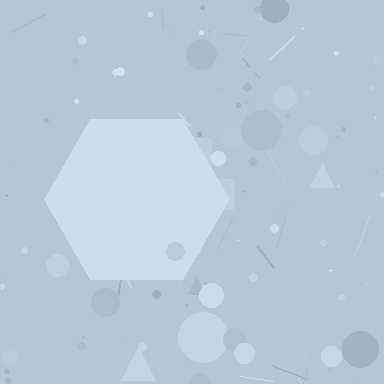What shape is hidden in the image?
A hexagon is hidden in the image.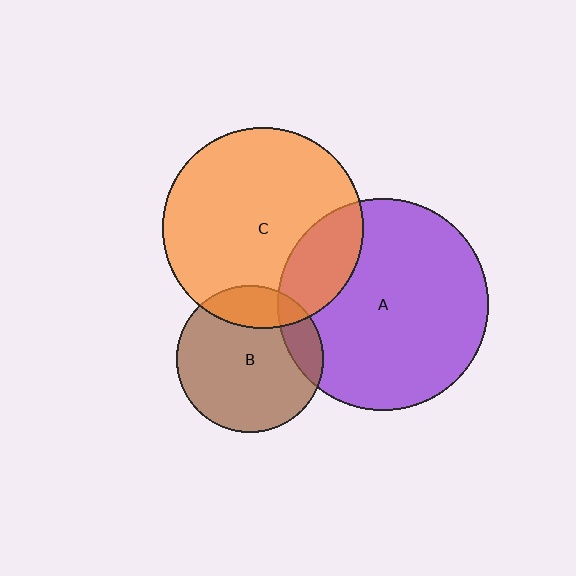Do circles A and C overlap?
Yes.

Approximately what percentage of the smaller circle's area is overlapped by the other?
Approximately 20%.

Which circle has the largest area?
Circle A (purple).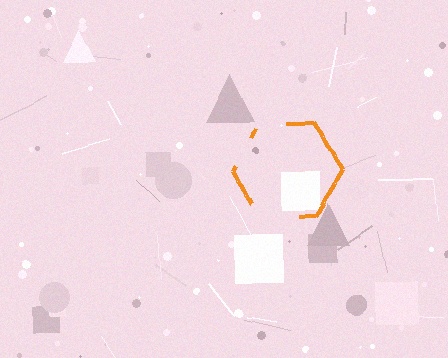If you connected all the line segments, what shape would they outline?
They would outline a hexagon.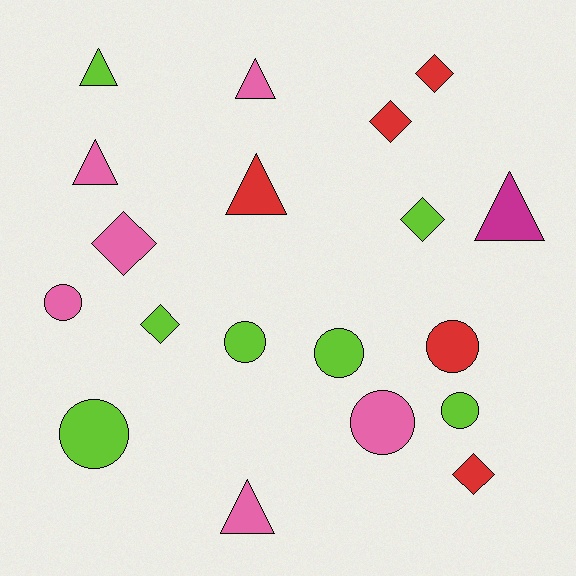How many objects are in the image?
There are 19 objects.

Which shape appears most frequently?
Circle, with 7 objects.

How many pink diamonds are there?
There is 1 pink diamond.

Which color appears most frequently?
Lime, with 7 objects.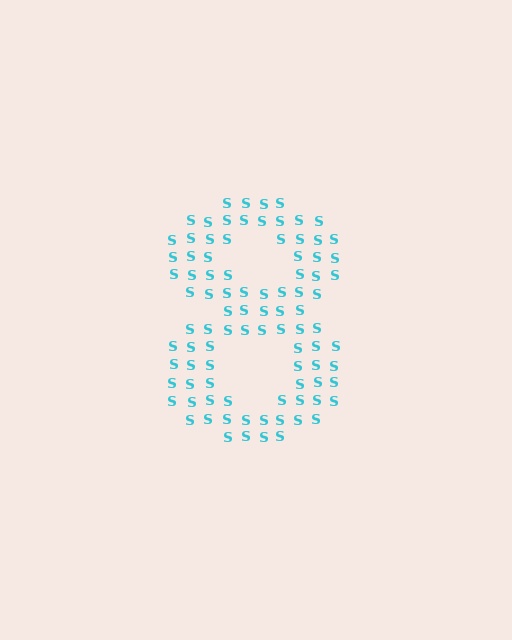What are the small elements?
The small elements are letter S's.